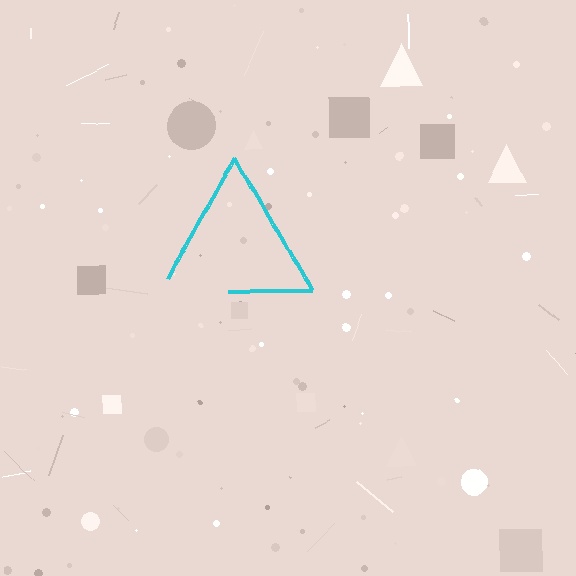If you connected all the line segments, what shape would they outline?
They would outline a triangle.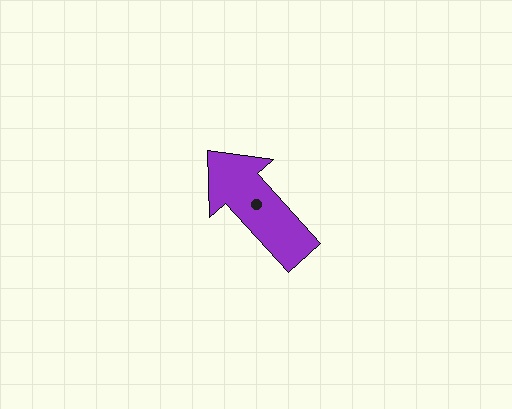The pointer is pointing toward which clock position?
Roughly 11 o'clock.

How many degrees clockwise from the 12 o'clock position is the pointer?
Approximately 318 degrees.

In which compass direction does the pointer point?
Northwest.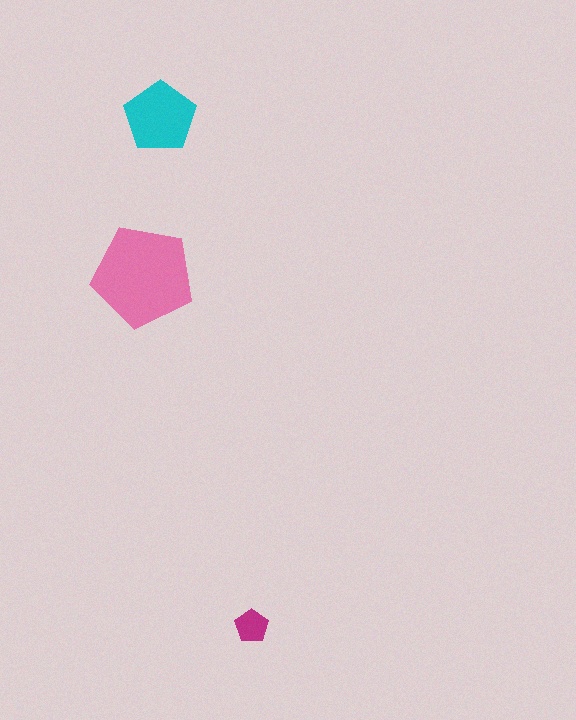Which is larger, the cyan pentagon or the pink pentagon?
The pink one.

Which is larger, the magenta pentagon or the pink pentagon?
The pink one.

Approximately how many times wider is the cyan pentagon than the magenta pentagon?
About 2 times wider.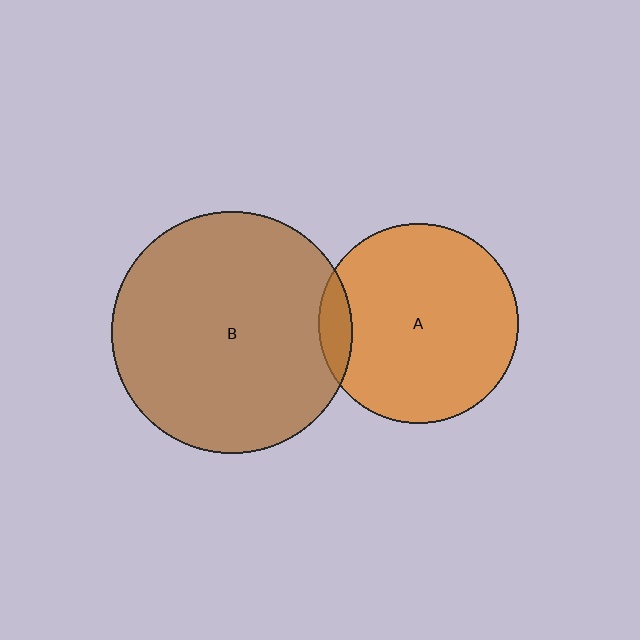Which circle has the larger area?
Circle B (brown).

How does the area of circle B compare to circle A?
Approximately 1.5 times.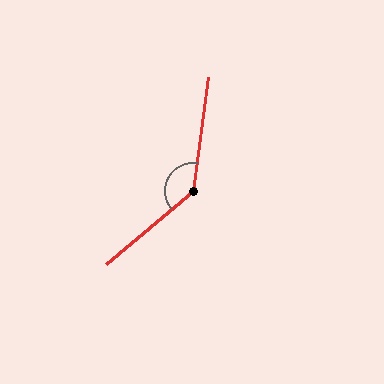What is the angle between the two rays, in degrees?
Approximately 138 degrees.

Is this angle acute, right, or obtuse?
It is obtuse.